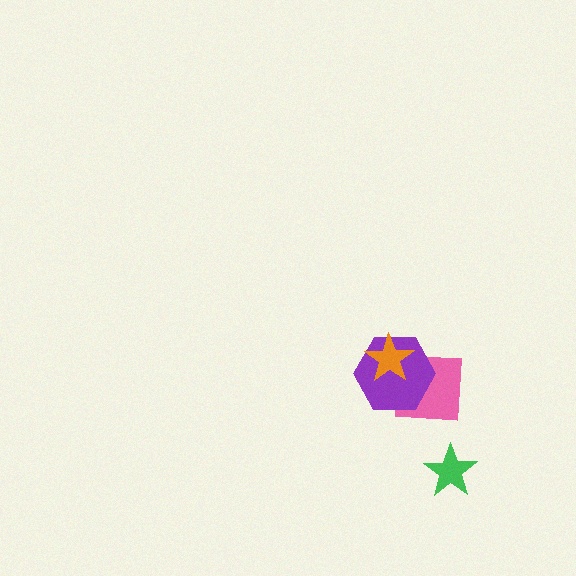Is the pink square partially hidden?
Yes, it is partially covered by another shape.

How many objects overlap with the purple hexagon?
2 objects overlap with the purple hexagon.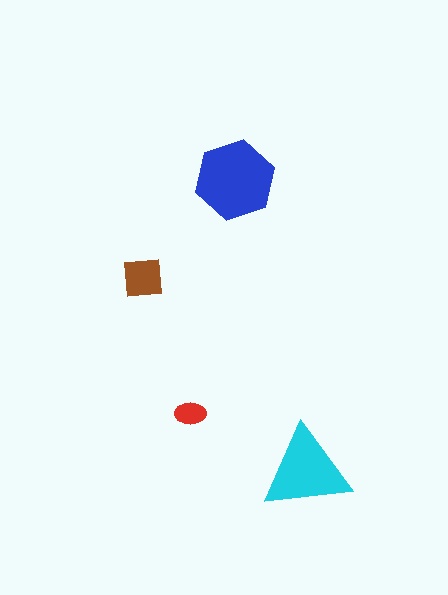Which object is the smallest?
The red ellipse.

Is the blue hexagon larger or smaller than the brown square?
Larger.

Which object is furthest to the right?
The cyan triangle is rightmost.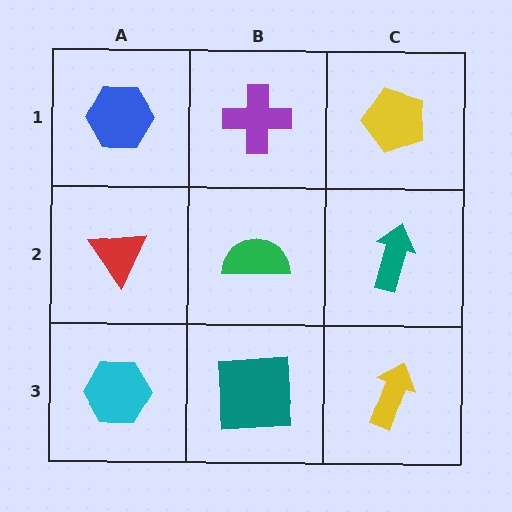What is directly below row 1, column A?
A red triangle.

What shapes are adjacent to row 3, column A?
A red triangle (row 2, column A), a teal square (row 3, column B).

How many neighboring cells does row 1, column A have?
2.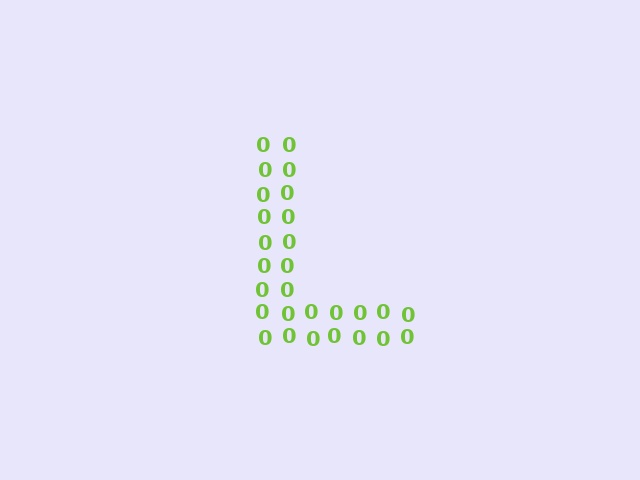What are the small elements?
The small elements are digit 0's.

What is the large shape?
The large shape is the letter L.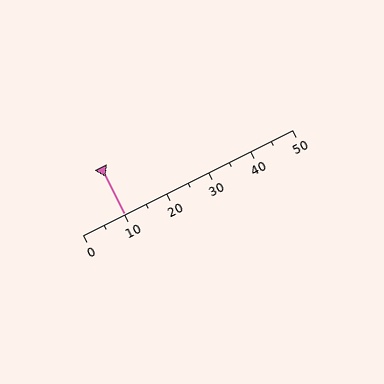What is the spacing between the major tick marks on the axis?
The major ticks are spaced 10 apart.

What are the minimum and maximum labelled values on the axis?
The axis runs from 0 to 50.